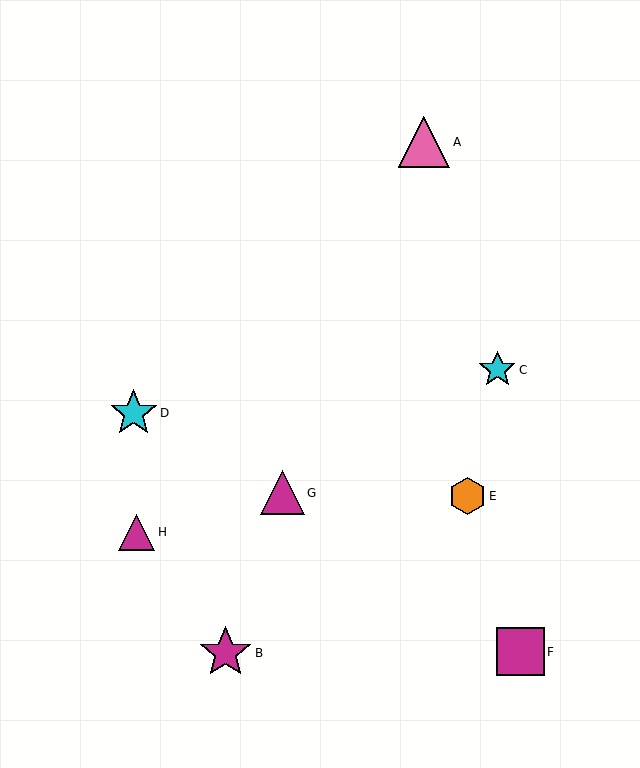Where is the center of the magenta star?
The center of the magenta star is at (226, 653).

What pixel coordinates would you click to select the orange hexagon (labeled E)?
Click at (468, 496) to select the orange hexagon E.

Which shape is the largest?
The magenta star (labeled B) is the largest.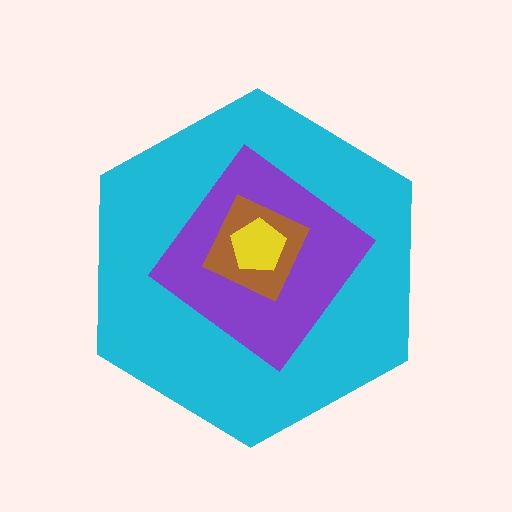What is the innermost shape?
The yellow pentagon.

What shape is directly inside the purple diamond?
The brown square.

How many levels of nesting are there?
4.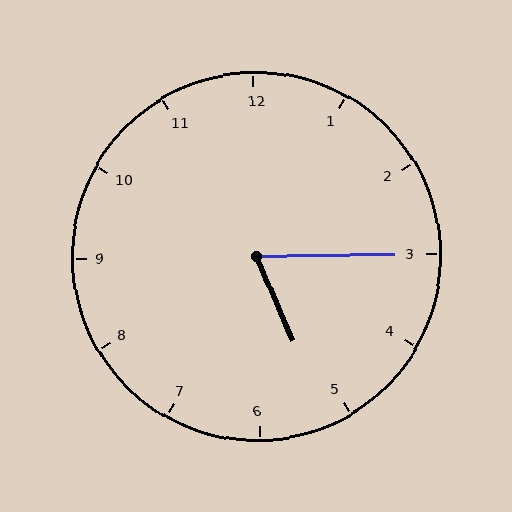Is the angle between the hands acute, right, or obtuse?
It is acute.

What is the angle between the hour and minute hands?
Approximately 68 degrees.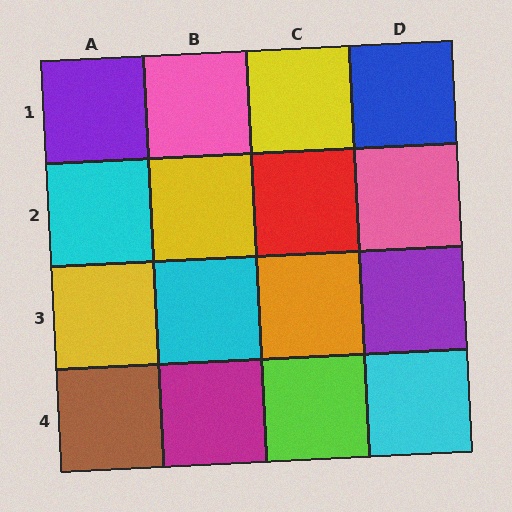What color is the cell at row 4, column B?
Magenta.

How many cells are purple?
2 cells are purple.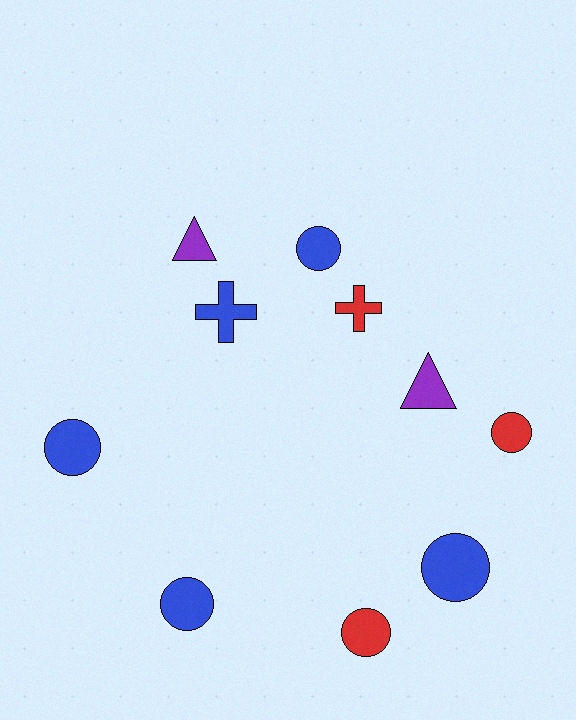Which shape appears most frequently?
Circle, with 6 objects.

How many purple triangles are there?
There are 2 purple triangles.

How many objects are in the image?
There are 10 objects.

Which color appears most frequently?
Blue, with 5 objects.